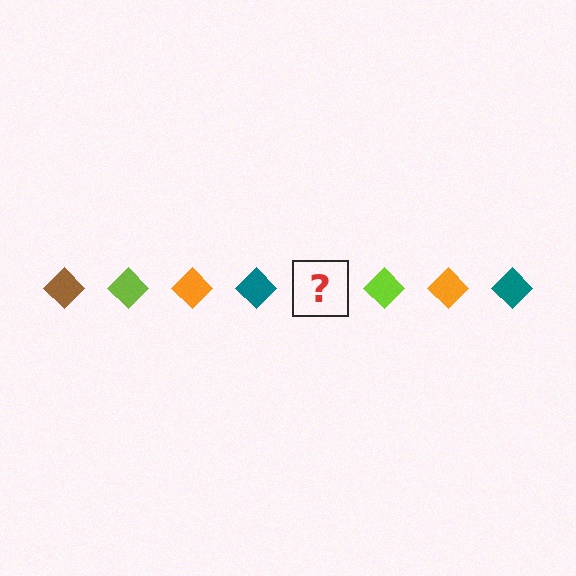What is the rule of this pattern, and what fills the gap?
The rule is that the pattern cycles through brown, lime, orange, teal diamonds. The gap should be filled with a brown diamond.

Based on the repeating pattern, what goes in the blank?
The blank should be a brown diamond.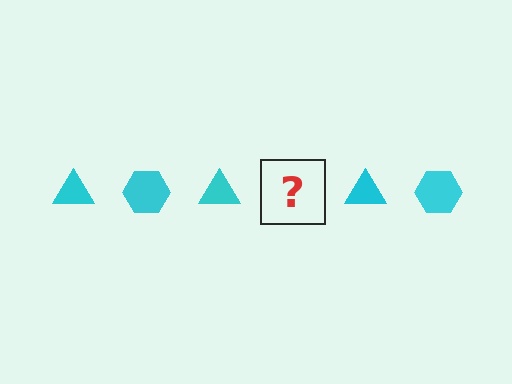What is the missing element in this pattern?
The missing element is a cyan hexagon.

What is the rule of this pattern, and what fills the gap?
The rule is that the pattern cycles through triangle, hexagon shapes in cyan. The gap should be filled with a cyan hexagon.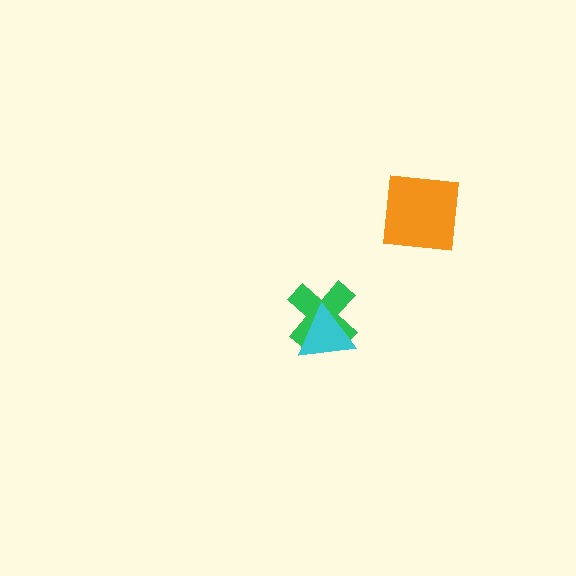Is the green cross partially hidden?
Yes, it is partially covered by another shape.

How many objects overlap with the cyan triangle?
1 object overlaps with the cyan triangle.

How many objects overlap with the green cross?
1 object overlaps with the green cross.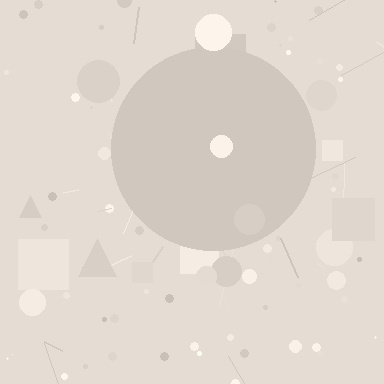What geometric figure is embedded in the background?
A circle is embedded in the background.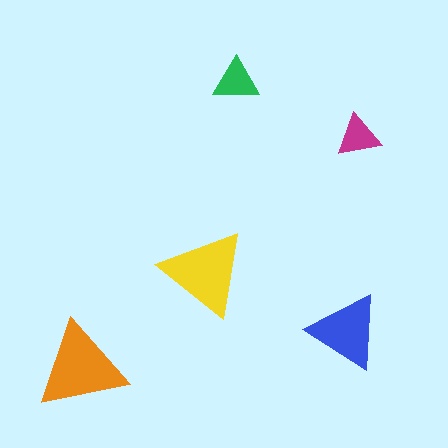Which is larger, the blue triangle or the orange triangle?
The orange one.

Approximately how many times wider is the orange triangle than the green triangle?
About 2 times wider.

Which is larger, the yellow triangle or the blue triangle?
The yellow one.